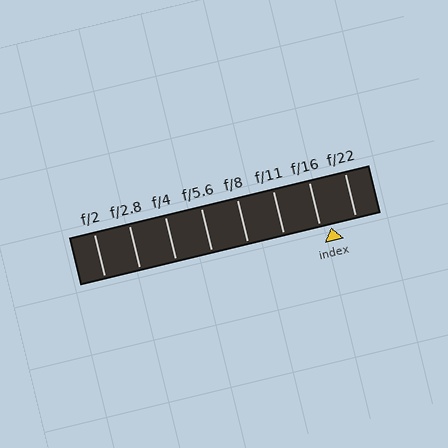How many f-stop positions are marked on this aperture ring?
There are 8 f-stop positions marked.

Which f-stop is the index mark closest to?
The index mark is closest to f/16.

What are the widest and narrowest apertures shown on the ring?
The widest aperture shown is f/2 and the narrowest is f/22.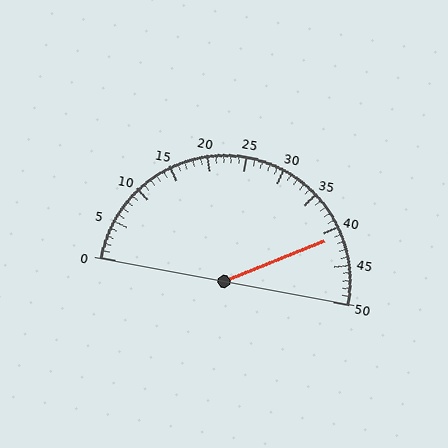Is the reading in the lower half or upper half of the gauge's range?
The reading is in the upper half of the range (0 to 50).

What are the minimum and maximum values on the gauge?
The gauge ranges from 0 to 50.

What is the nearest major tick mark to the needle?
The nearest major tick mark is 40.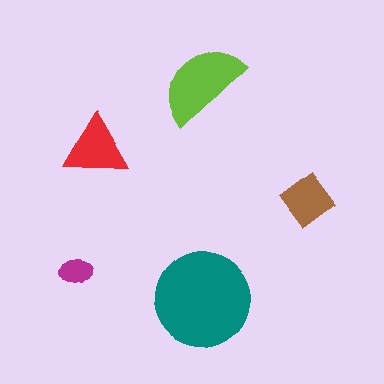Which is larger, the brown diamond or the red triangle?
The red triangle.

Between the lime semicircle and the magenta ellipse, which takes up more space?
The lime semicircle.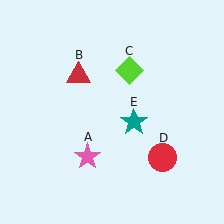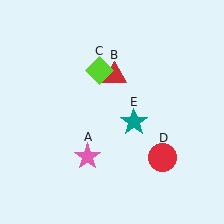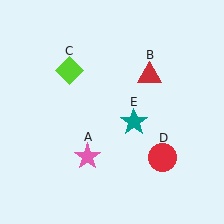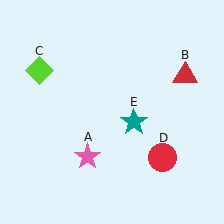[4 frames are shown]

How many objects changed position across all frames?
2 objects changed position: red triangle (object B), lime diamond (object C).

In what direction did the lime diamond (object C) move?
The lime diamond (object C) moved left.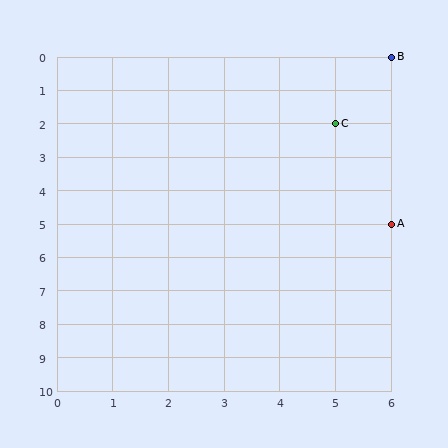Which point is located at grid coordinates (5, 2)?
Point C is at (5, 2).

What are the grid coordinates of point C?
Point C is at grid coordinates (5, 2).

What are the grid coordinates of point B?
Point B is at grid coordinates (6, 0).